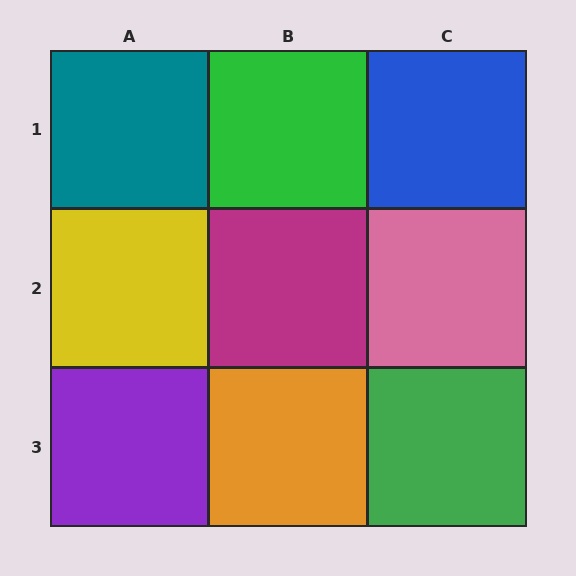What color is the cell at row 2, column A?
Yellow.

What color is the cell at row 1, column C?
Blue.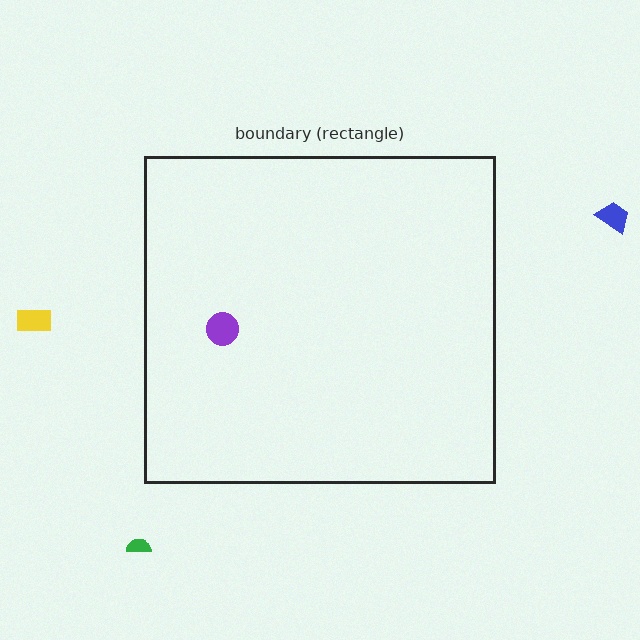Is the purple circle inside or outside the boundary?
Inside.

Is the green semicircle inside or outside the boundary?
Outside.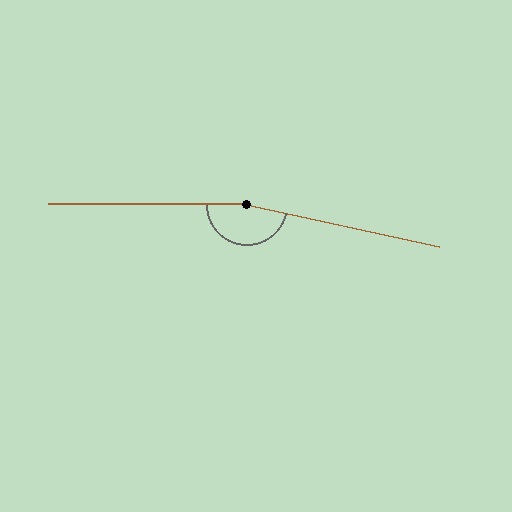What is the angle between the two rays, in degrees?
Approximately 168 degrees.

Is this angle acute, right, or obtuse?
It is obtuse.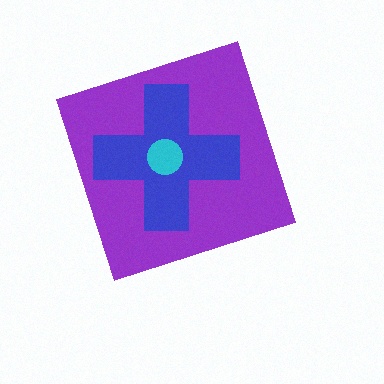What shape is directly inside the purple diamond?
The blue cross.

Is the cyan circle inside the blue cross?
Yes.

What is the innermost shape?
The cyan circle.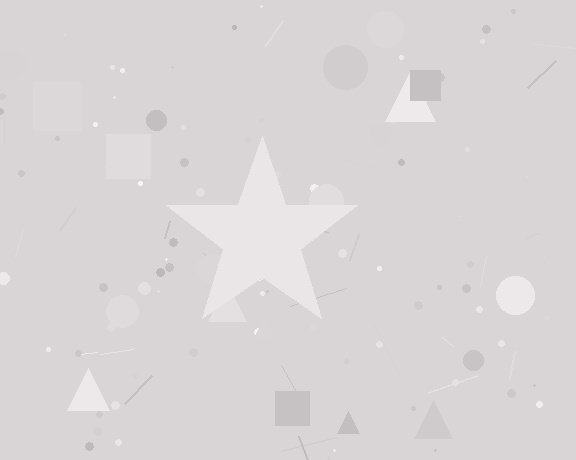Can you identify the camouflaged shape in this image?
The camouflaged shape is a star.